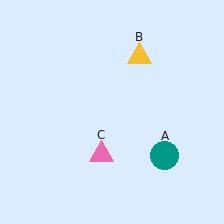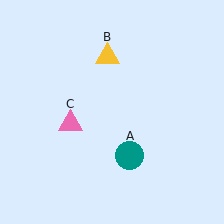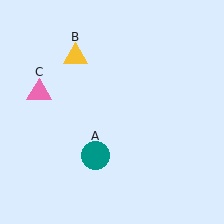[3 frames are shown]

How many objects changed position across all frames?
3 objects changed position: teal circle (object A), yellow triangle (object B), pink triangle (object C).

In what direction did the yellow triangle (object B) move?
The yellow triangle (object B) moved left.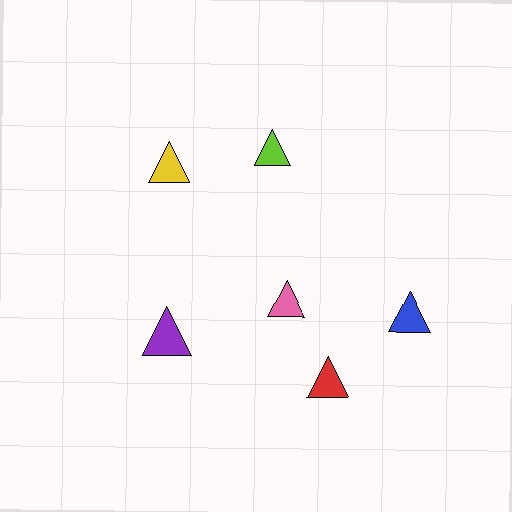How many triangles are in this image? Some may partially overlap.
There are 6 triangles.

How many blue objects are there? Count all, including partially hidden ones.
There is 1 blue object.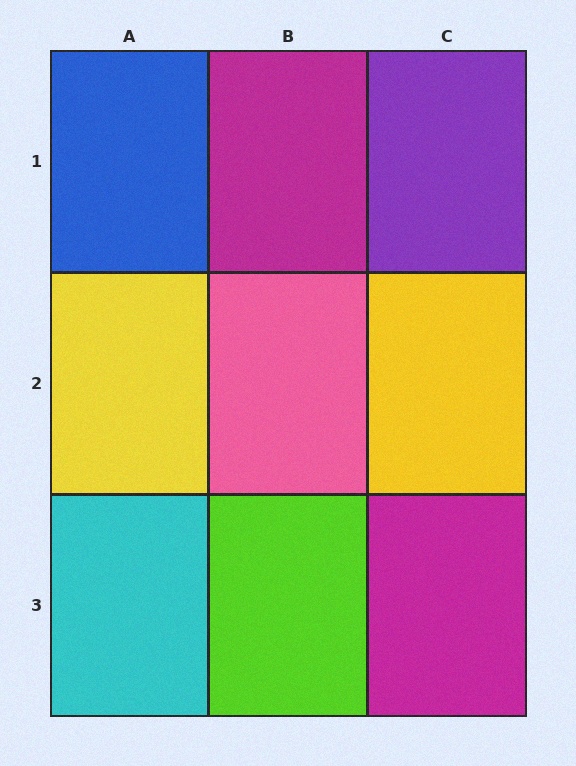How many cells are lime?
1 cell is lime.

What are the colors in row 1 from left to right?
Blue, magenta, purple.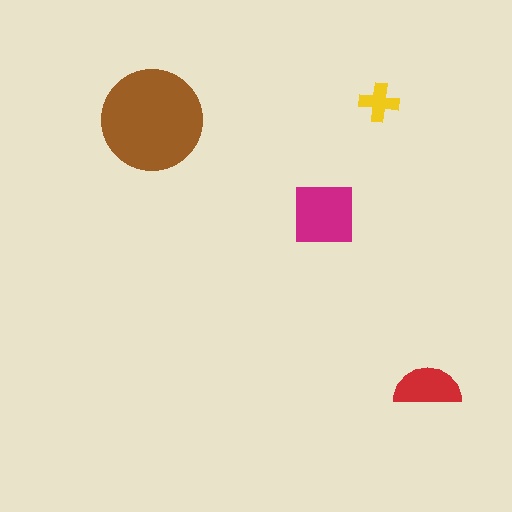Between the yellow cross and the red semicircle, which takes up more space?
The red semicircle.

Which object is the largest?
The brown circle.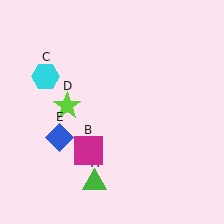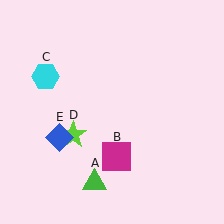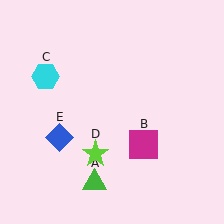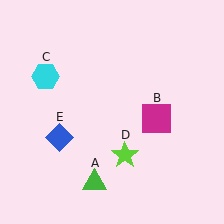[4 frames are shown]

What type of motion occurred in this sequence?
The magenta square (object B), lime star (object D) rotated counterclockwise around the center of the scene.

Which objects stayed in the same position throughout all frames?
Green triangle (object A) and cyan hexagon (object C) and blue diamond (object E) remained stationary.